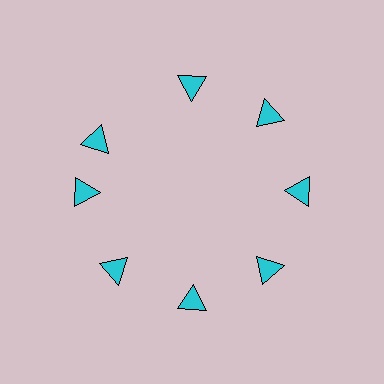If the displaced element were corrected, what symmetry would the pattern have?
It would have 8-fold rotational symmetry — the pattern would map onto itself every 45 degrees.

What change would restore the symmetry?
The symmetry would be restored by rotating it back into even spacing with its neighbors so that all 8 triangles sit at equal angles and equal distance from the center.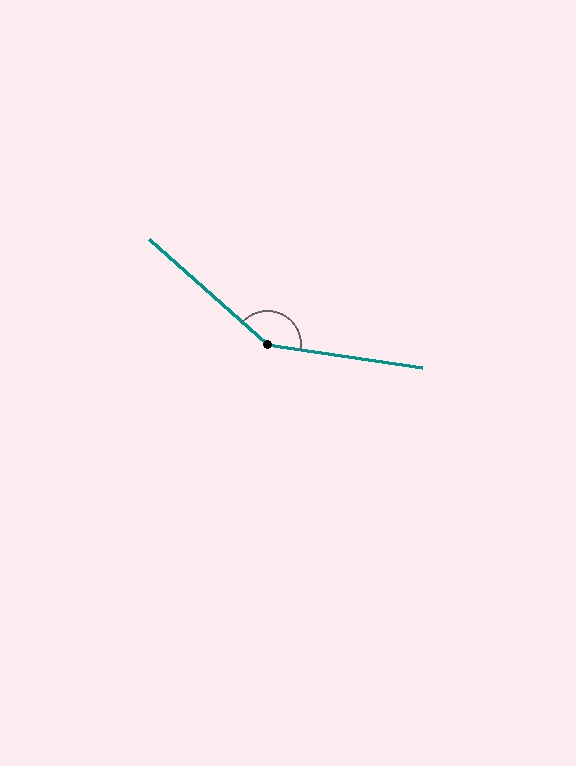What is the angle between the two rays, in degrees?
Approximately 147 degrees.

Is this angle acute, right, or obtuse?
It is obtuse.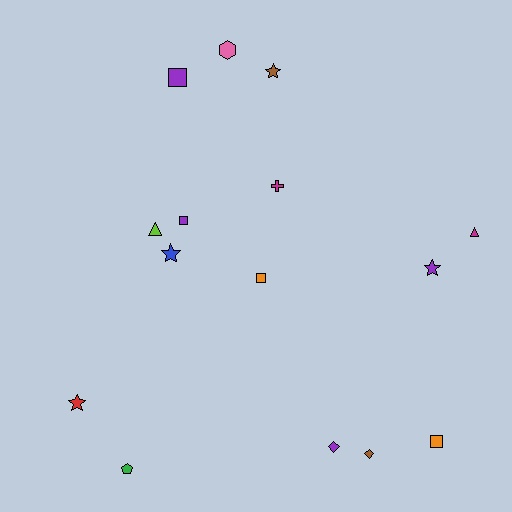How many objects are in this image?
There are 15 objects.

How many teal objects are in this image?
There are no teal objects.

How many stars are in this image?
There are 4 stars.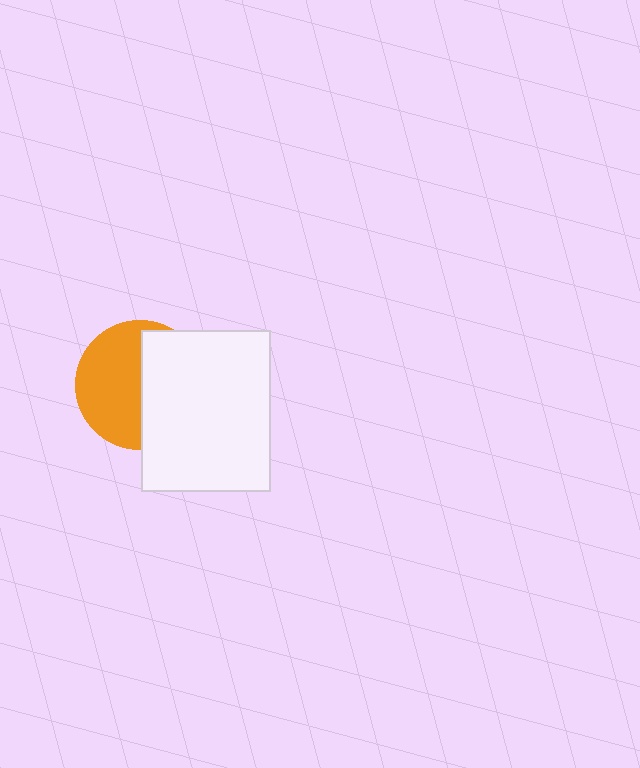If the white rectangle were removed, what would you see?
You would see the complete orange circle.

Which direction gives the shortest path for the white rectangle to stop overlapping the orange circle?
Moving right gives the shortest separation.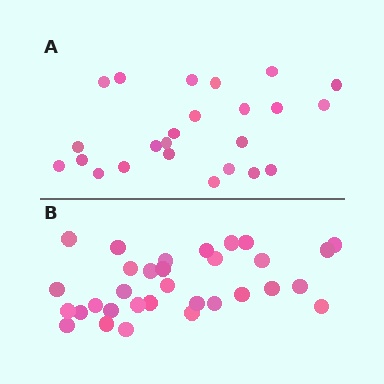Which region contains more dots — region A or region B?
Region B (the bottom region) has more dots.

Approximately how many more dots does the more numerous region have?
Region B has roughly 8 or so more dots than region A.